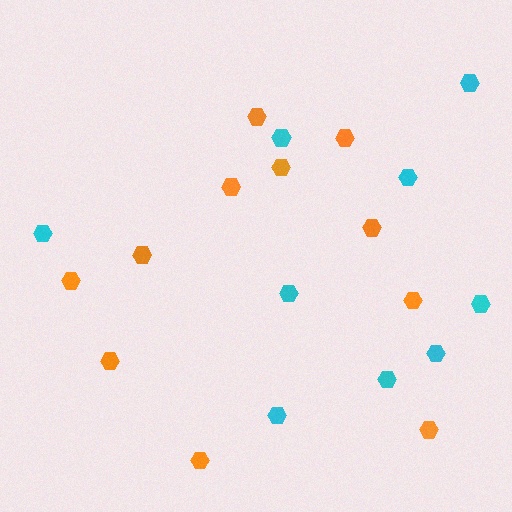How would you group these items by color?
There are 2 groups: one group of orange hexagons (11) and one group of cyan hexagons (9).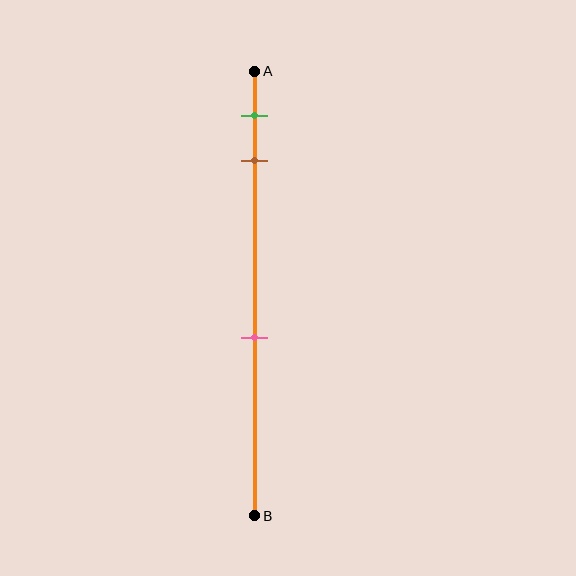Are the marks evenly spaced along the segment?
No, the marks are not evenly spaced.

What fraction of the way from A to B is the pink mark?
The pink mark is approximately 60% (0.6) of the way from A to B.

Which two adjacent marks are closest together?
The green and brown marks are the closest adjacent pair.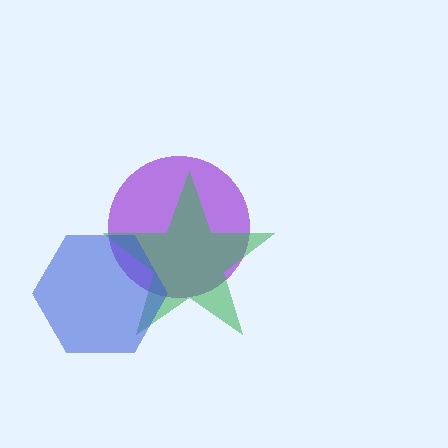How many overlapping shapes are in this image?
There are 3 overlapping shapes in the image.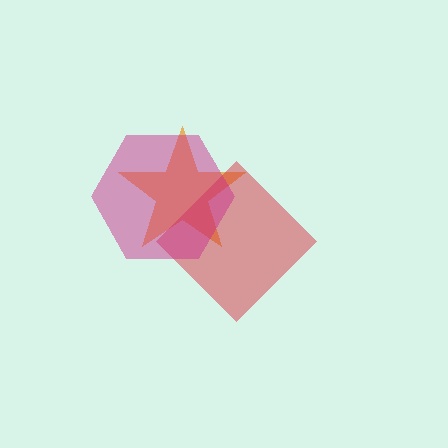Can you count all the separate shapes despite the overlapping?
Yes, there are 3 separate shapes.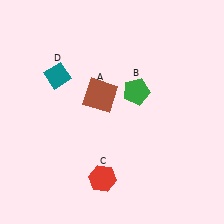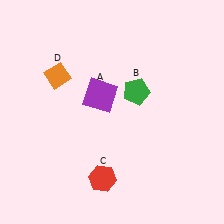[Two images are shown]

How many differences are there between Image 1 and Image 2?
There are 2 differences between the two images.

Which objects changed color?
A changed from brown to purple. D changed from teal to orange.